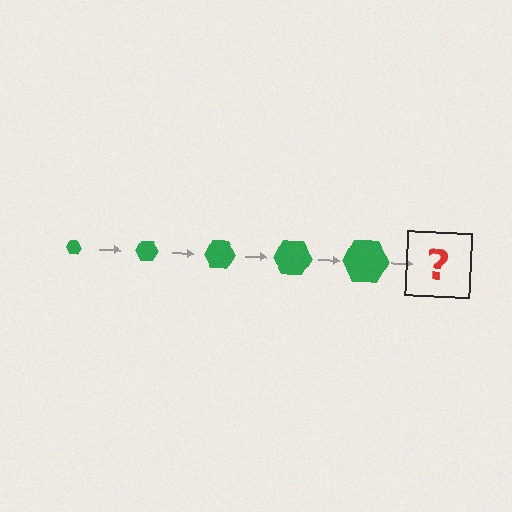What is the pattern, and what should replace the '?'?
The pattern is that the hexagon gets progressively larger each step. The '?' should be a green hexagon, larger than the previous one.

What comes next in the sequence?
The next element should be a green hexagon, larger than the previous one.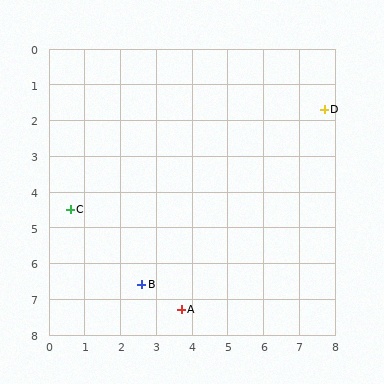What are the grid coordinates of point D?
Point D is at approximately (7.7, 1.7).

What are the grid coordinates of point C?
Point C is at approximately (0.6, 4.5).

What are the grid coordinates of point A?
Point A is at approximately (3.7, 7.3).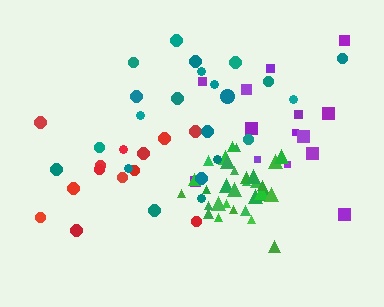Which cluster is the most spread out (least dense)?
Red.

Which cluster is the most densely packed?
Green.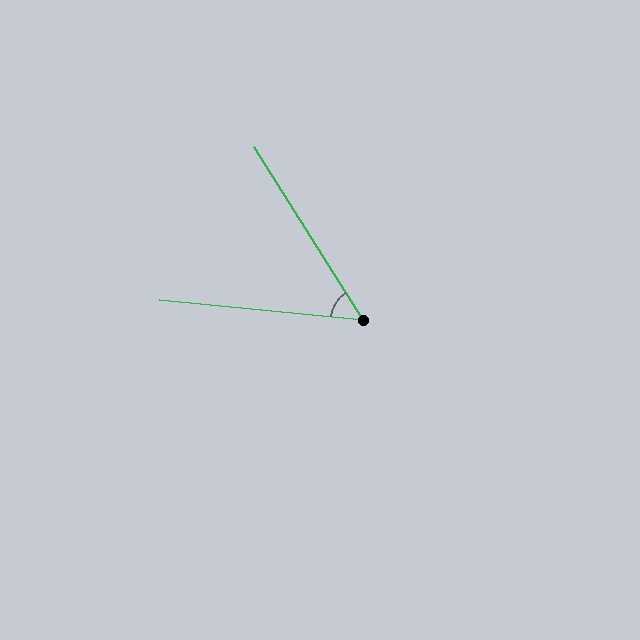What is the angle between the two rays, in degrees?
Approximately 52 degrees.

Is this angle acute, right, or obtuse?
It is acute.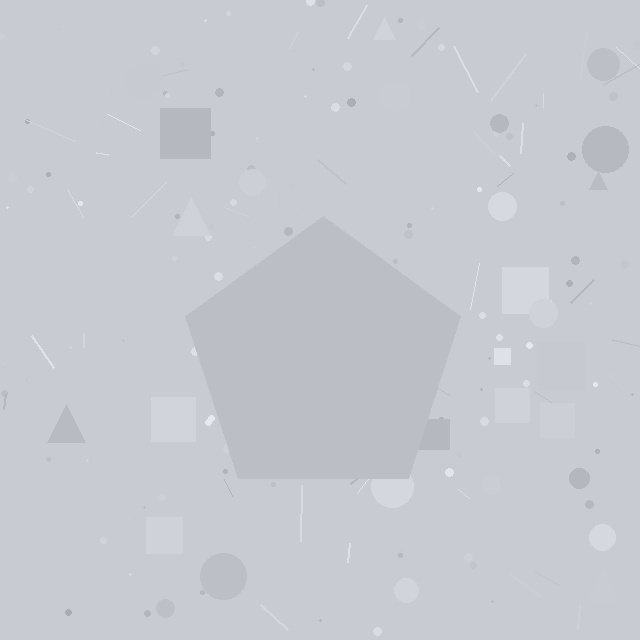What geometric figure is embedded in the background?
A pentagon is embedded in the background.